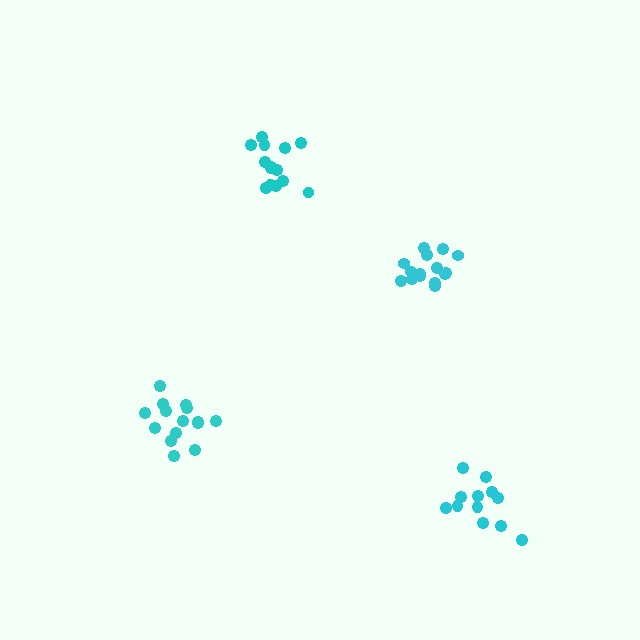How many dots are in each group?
Group 1: 12 dots, Group 2: 16 dots, Group 3: 15 dots, Group 4: 14 dots (57 total).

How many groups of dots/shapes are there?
There are 4 groups.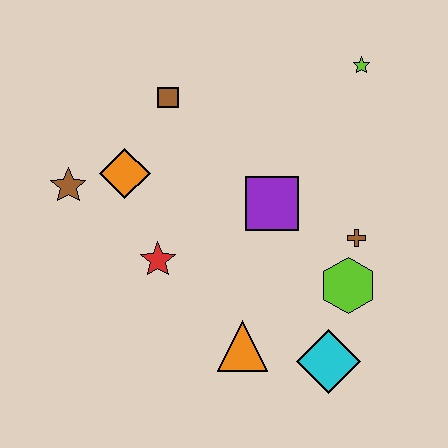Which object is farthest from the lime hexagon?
The brown star is farthest from the lime hexagon.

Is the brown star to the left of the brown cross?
Yes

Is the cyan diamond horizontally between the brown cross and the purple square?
Yes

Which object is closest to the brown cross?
The lime hexagon is closest to the brown cross.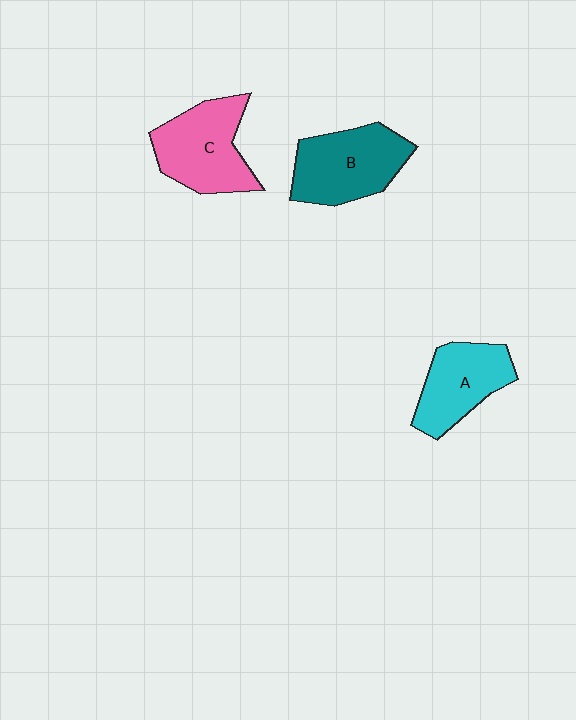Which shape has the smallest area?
Shape A (cyan).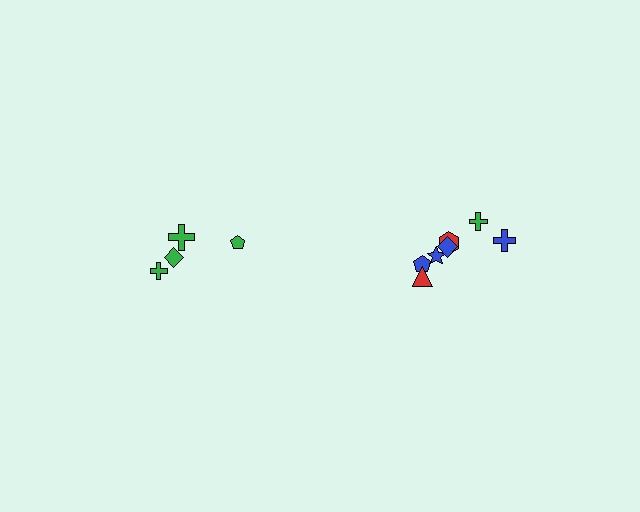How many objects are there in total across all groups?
There are 11 objects.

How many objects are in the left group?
There are 4 objects.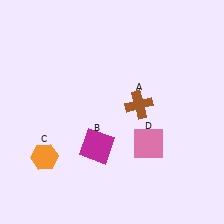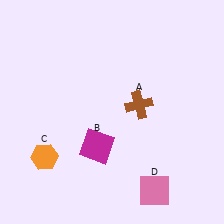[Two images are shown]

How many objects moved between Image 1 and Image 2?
1 object moved between the two images.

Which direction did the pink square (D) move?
The pink square (D) moved down.